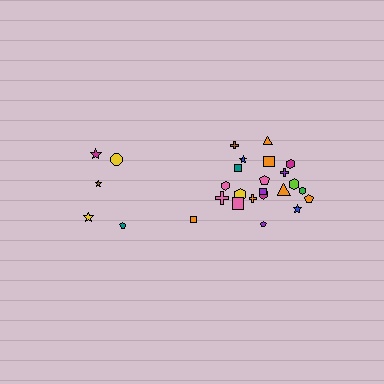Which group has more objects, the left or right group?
The right group.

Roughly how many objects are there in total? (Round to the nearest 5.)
Roughly 25 objects in total.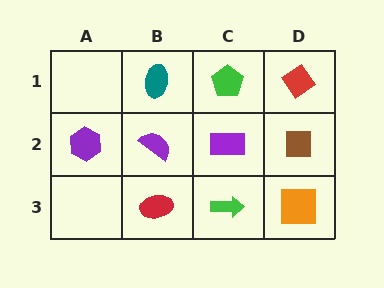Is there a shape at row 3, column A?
No, that cell is empty.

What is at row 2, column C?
A purple rectangle.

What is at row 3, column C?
A green arrow.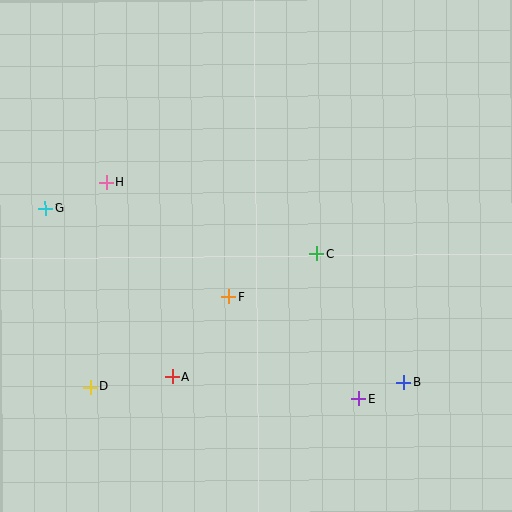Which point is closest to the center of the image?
Point F at (229, 297) is closest to the center.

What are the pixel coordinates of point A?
Point A is at (172, 376).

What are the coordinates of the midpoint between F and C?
The midpoint between F and C is at (273, 276).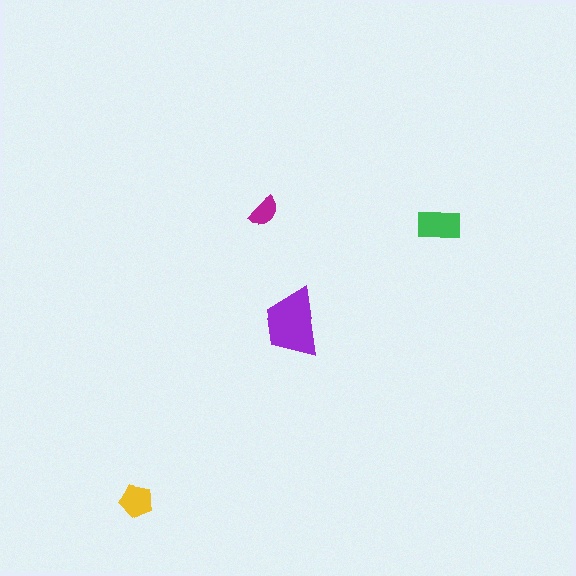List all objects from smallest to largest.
The magenta semicircle, the yellow pentagon, the green rectangle, the purple trapezoid.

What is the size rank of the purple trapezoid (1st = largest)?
1st.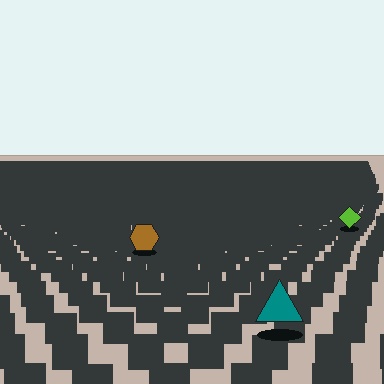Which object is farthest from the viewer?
The lime diamond is farthest from the viewer. It appears smaller and the ground texture around it is denser.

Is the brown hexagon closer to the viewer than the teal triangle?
No. The teal triangle is closer — you can tell from the texture gradient: the ground texture is coarser near it.